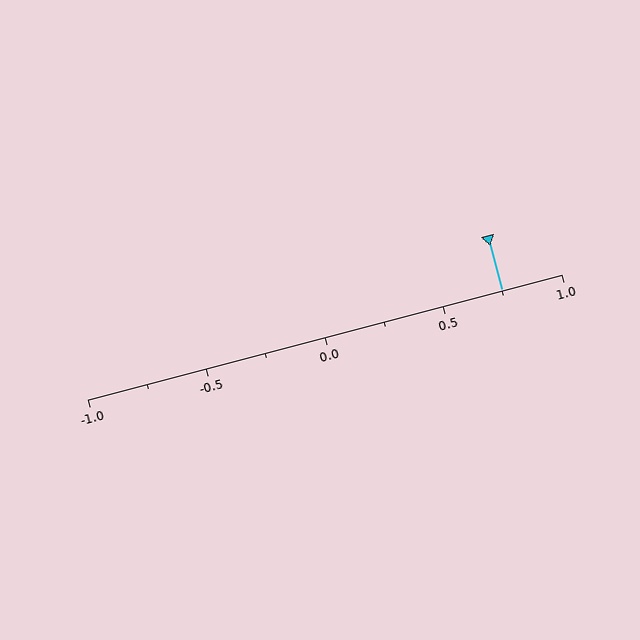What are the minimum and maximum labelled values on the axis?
The axis runs from -1.0 to 1.0.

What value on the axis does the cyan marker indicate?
The marker indicates approximately 0.75.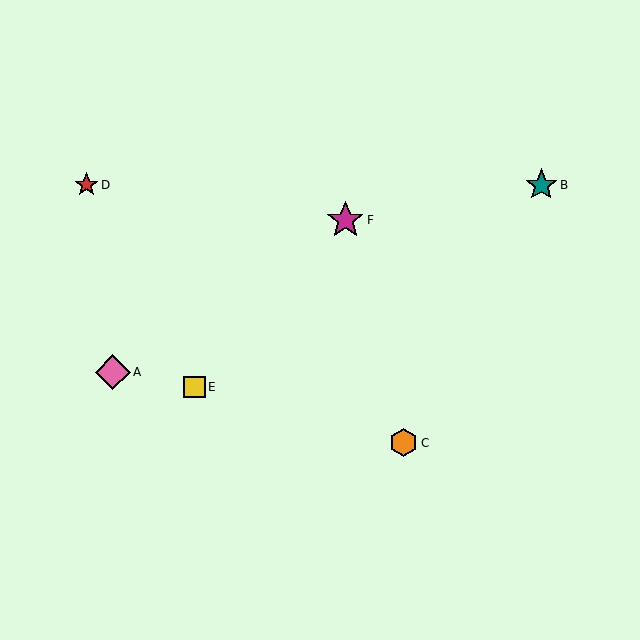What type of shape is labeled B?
Shape B is a teal star.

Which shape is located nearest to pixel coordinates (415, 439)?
The orange hexagon (labeled C) at (404, 443) is nearest to that location.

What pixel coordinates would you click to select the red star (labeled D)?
Click at (87, 185) to select the red star D.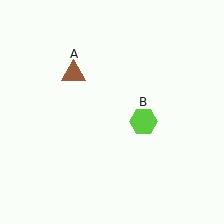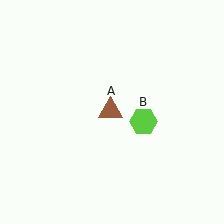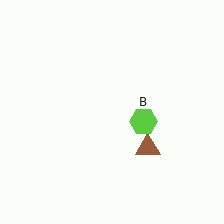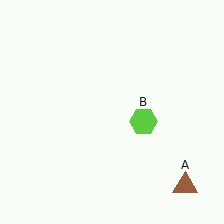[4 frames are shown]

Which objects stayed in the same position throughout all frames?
Lime hexagon (object B) remained stationary.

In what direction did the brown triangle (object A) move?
The brown triangle (object A) moved down and to the right.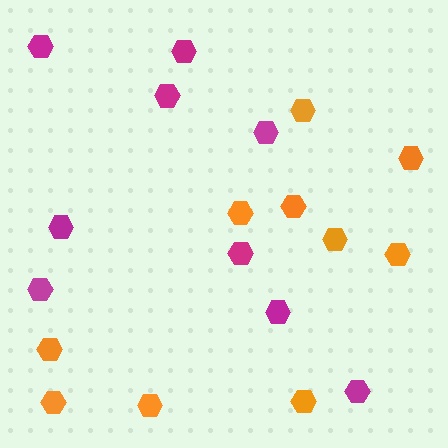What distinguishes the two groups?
There are 2 groups: one group of magenta hexagons (9) and one group of orange hexagons (10).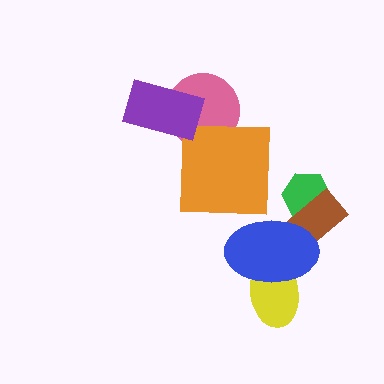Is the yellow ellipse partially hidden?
Yes, it is partially covered by another shape.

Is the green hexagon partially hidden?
Yes, it is partially covered by another shape.